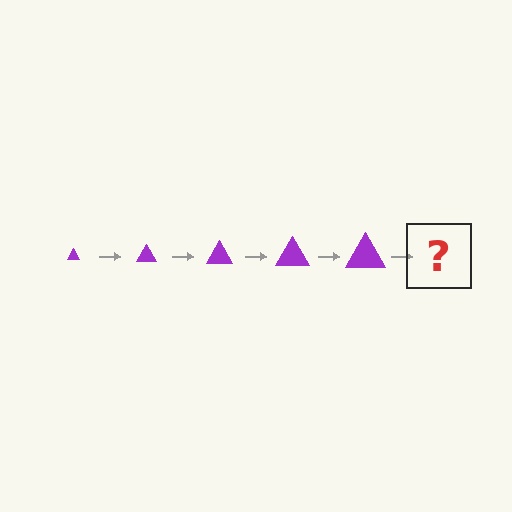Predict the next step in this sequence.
The next step is a purple triangle, larger than the previous one.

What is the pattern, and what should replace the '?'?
The pattern is that the triangle gets progressively larger each step. The '?' should be a purple triangle, larger than the previous one.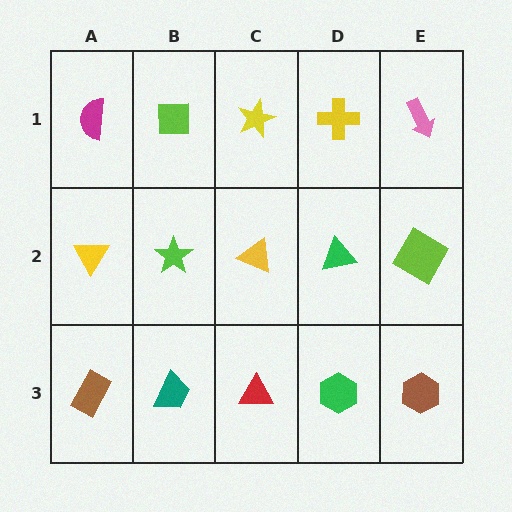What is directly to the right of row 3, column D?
A brown hexagon.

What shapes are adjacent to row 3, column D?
A green triangle (row 2, column D), a red triangle (row 3, column C), a brown hexagon (row 3, column E).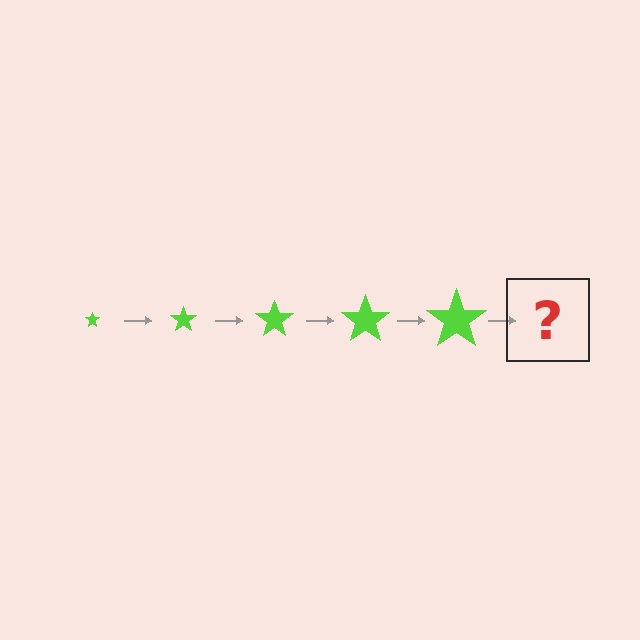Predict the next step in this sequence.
The next step is a lime star, larger than the previous one.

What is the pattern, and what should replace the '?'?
The pattern is that the star gets progressively larger each step. The '?' should be a lime star, larger than the previous one.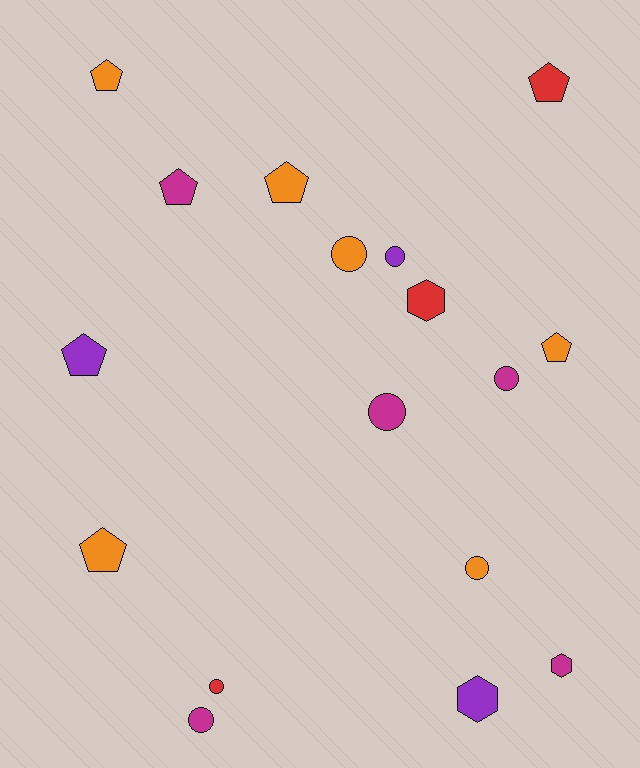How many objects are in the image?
There are 17 objects.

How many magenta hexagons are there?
There is 1 magenta hexagon.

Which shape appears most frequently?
Pentagon, with 7 objects.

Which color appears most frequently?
Orange, with 6 objects.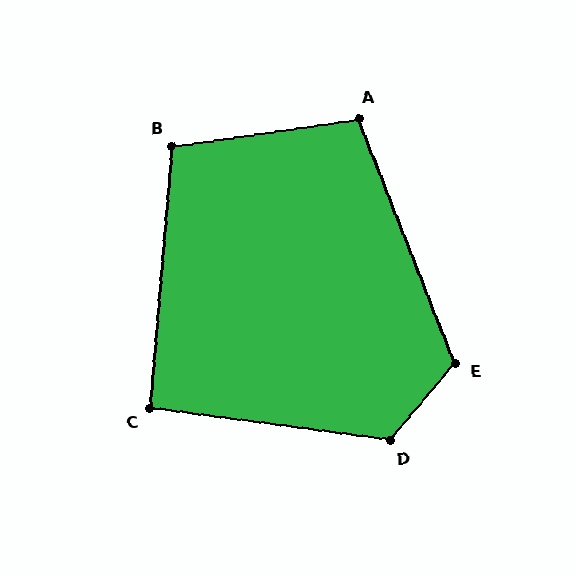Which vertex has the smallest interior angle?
C, at approximately 93 degrees.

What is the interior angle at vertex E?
Approximately 118 degrees (obtuse).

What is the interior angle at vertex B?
Approximately 103 degrees (obtuse).